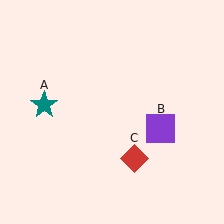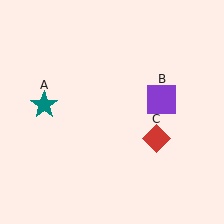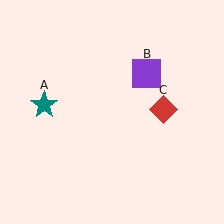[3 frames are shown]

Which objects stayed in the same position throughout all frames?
Teal star (object A) remained stationary.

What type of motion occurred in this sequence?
The purple square (object B), red diamond (object C) rotated counterclockwise around the center of the scene.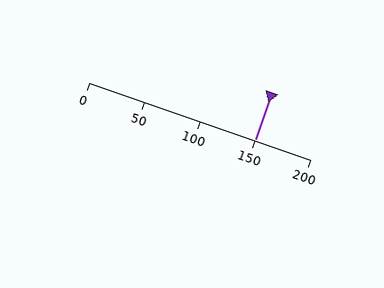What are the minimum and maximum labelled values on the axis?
The axis runs from 0 to 200.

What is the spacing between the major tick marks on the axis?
The major ticks are spaced 50 apart.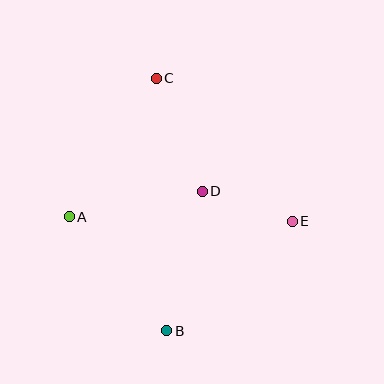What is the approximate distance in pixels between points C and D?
The distance between C and D is approximately 122 pixels.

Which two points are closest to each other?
Points D and E are closest to each other.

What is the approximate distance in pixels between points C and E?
The distance between C and E is approximately 198 pixels.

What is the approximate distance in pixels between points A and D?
The distance between A and D is approximately 135 pixels.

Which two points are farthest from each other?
Points B and C are farthest from each other.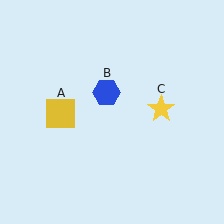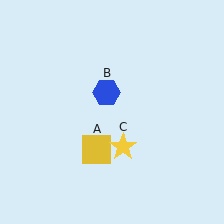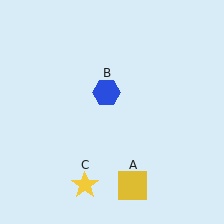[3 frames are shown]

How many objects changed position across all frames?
2 objects changed position: yellow square (object A), yellow star (object C).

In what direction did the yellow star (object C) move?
The yellow star (object C) moved down and to the left.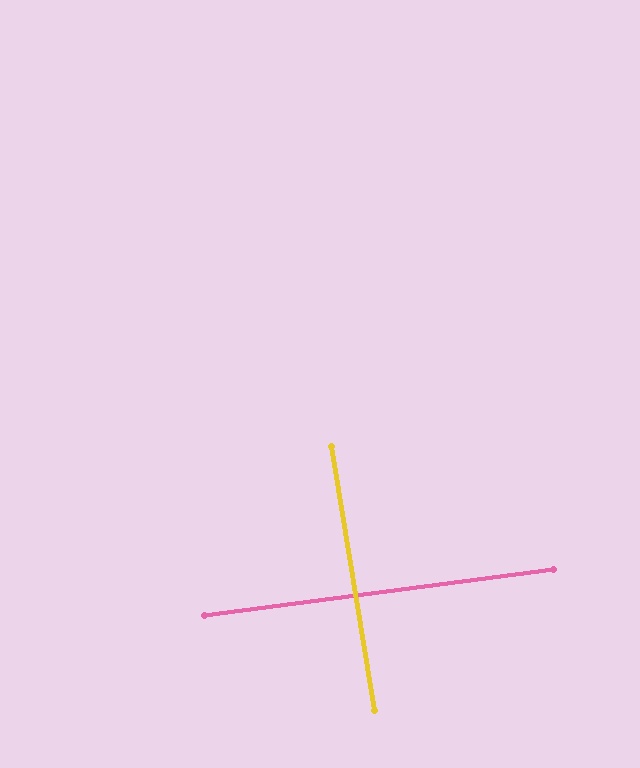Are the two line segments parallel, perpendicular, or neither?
Perpendicular — they meet at approximately 88°.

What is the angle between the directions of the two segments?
Approximately 88 degrees.